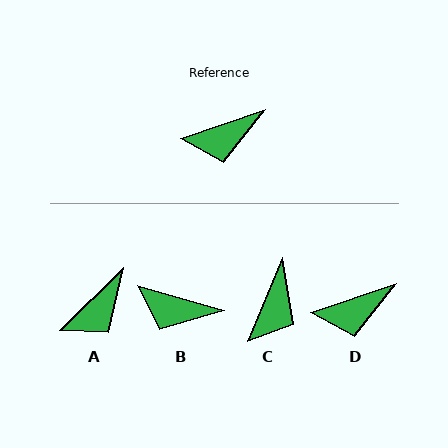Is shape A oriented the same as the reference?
No, it is off by about 26 degrees.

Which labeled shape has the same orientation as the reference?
D.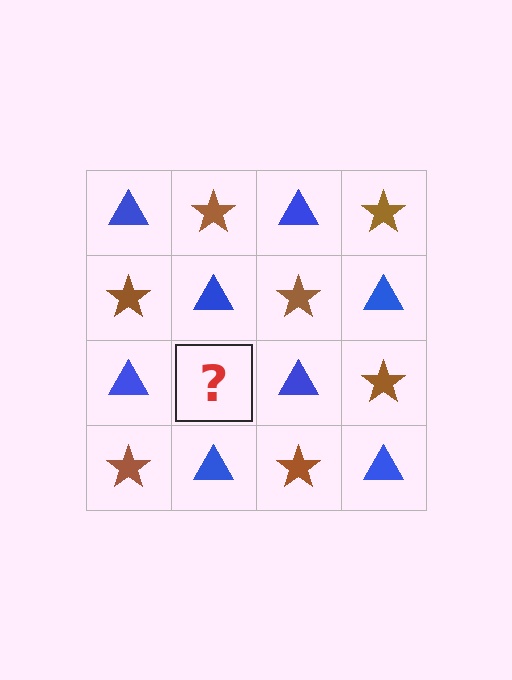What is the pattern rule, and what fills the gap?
The rule is that it alternates blue triangle and brown star in a checkerboard pattern. The gap should be filled with a brown star.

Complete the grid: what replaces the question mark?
The question mark should be replaced with a brown star.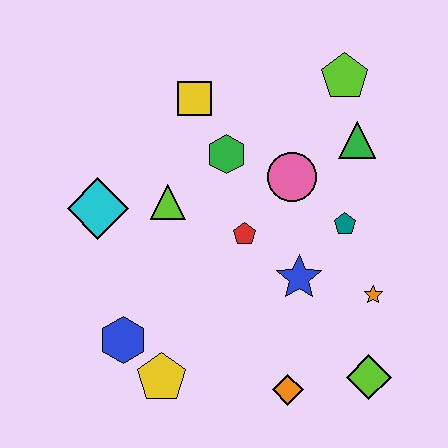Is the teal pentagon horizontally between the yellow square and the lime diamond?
Yes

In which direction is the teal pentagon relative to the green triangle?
The teal pentagon is below the green triangle.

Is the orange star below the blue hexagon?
No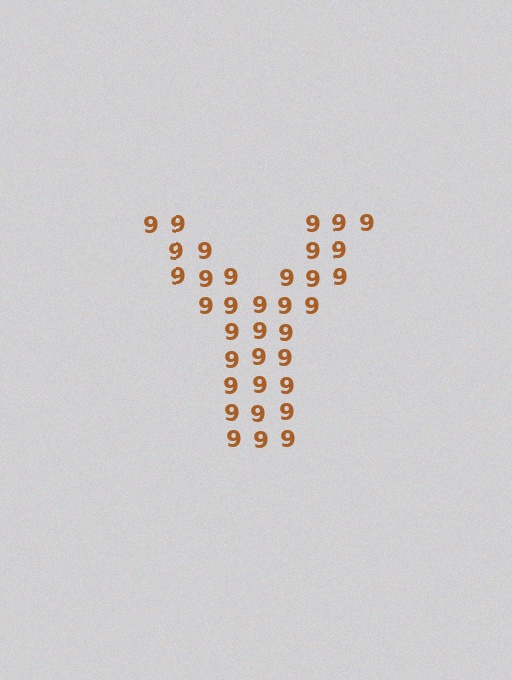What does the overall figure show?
The overall figure shows the letter Y.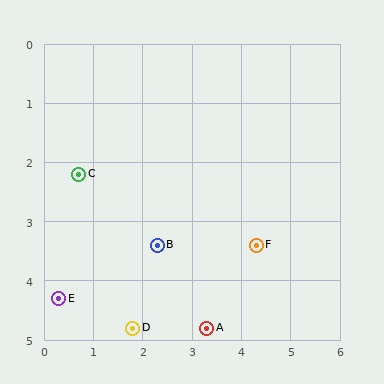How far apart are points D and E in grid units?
Points D and E are about 1.6 grid units apart.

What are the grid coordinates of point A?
Point A is at approximately (3.3, 4.8).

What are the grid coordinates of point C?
Point C is at approximately (0.7, 2.2).